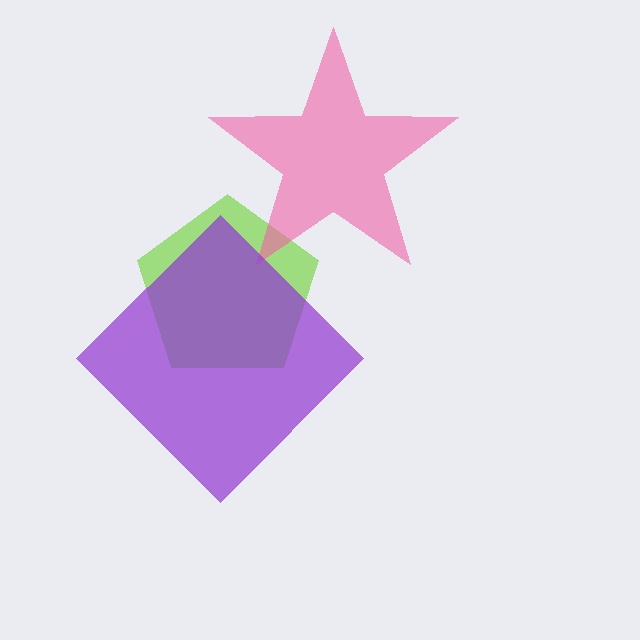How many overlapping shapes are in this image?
There are 3 overlapping shapes in the image.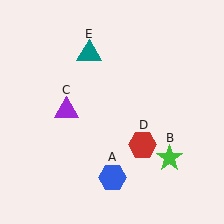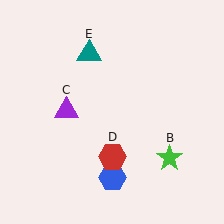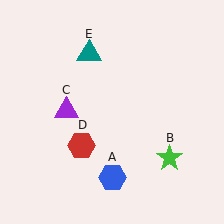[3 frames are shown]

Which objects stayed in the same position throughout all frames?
Blue hexagon (object A) and green star (object B) and purple triangle (object C) and teal triangle (object E) remained stationary.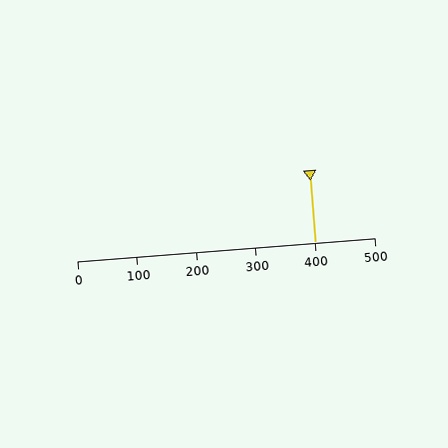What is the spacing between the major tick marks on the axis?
The major ticks are spaced 100 apart.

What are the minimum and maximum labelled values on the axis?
The axis runs from 0 to 500.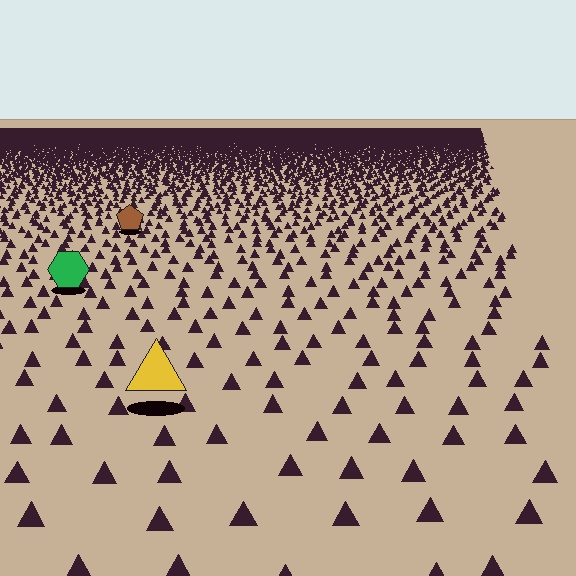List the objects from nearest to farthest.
From nearest to farthest: the yellow triangle, the green hexagon, the brown pentagon.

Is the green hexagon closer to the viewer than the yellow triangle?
No. The yellow triangle is closer — you can tell from the texture gradient: the ground texture is coarser near it.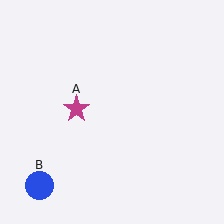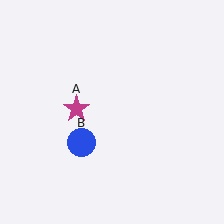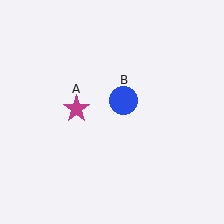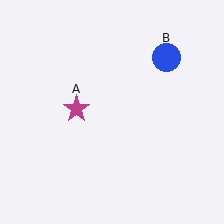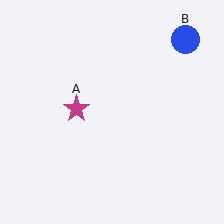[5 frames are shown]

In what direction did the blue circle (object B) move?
The blue circle (object B) moved up and to the right.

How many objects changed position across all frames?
1 object changed position: blue circle (object B).